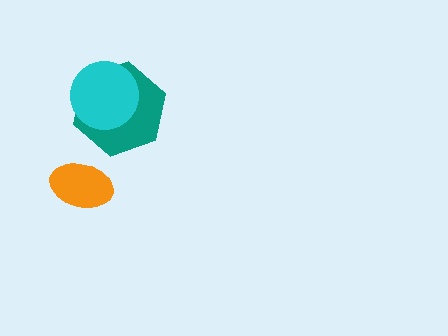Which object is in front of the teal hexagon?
The cyan circle is in front of the teal hexagon.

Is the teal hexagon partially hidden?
Yes, it is partially covered by another shape.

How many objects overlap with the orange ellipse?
0 objects overlap with the orange ellipse.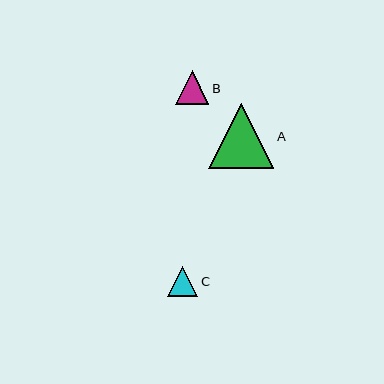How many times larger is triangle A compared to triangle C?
Triangle A is approximately 2.1 times the size of triangle C.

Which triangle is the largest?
Triangle A is the largest with a size of approximately 65 pixels.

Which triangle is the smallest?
Triangle C is the smallest with a size of approximately 31 pixels.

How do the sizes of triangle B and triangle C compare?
Triangle B and triangle C are approximately the same size.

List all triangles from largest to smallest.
From largest to smallest: A, B, C.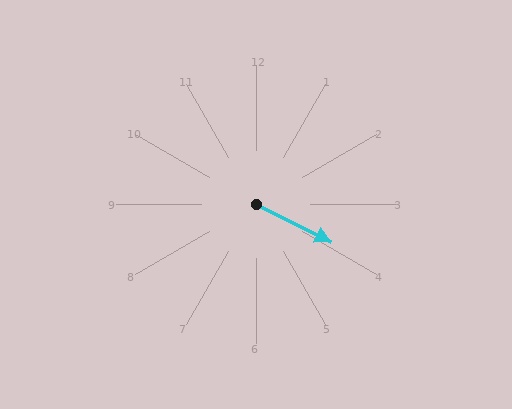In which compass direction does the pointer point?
Southeast.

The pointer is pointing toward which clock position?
Roughly 4 o'clock.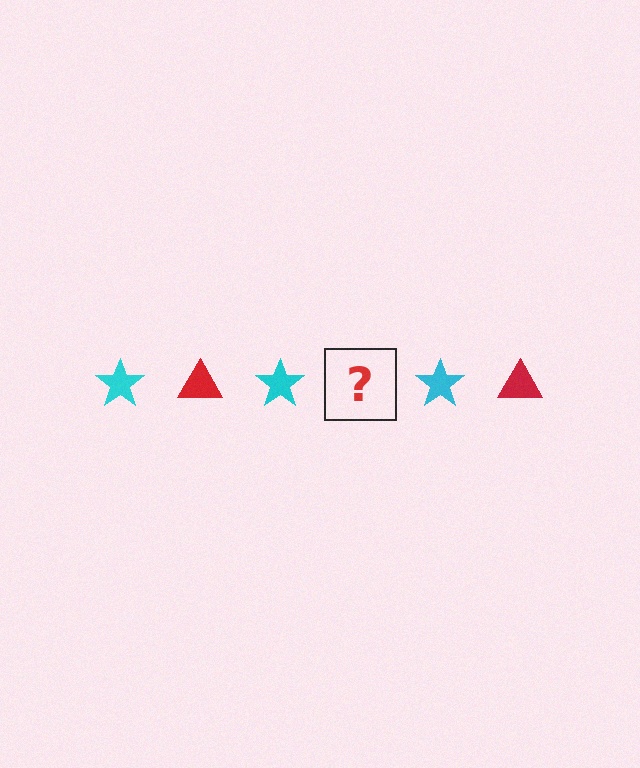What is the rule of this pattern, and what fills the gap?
The rule is that the pattern alternates between cyan star and red triangle. The gap should be filled with a red triangle.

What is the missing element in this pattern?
The missing element is a red triangle.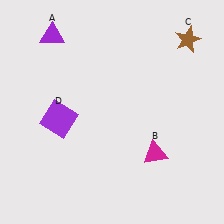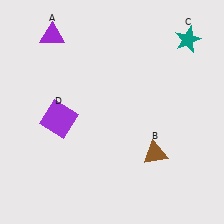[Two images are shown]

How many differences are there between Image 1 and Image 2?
There are 2 differences between the two images.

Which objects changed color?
B changed from magenta to brown. C changed from brown to teal.